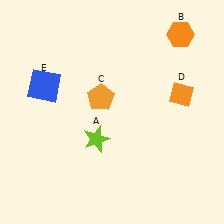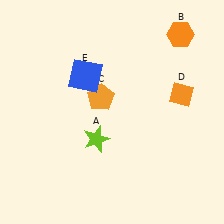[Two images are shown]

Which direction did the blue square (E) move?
The blue square (E) moved right.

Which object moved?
The blue square (E) moved right.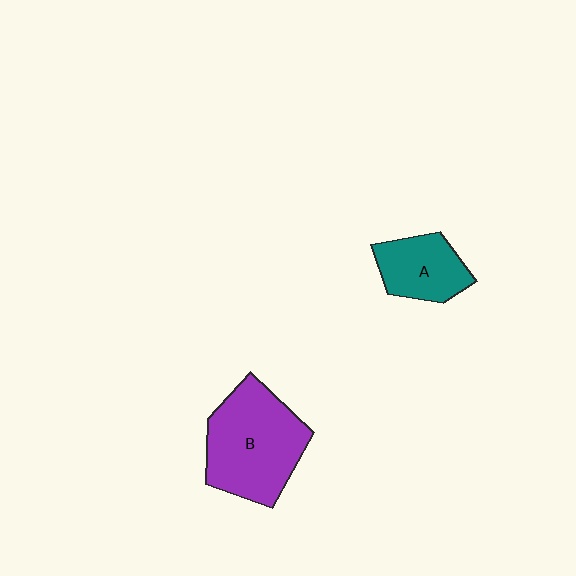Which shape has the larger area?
Shape B (purple).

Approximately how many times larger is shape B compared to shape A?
Approximately 1.8 times.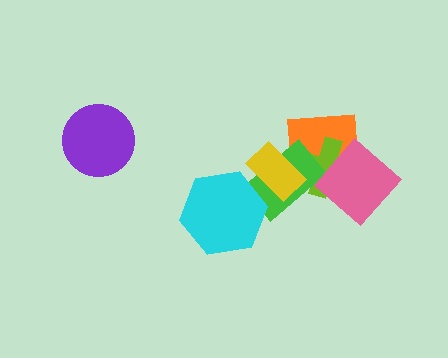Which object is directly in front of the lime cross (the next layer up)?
The green rectangle is directly in front of the lime cross.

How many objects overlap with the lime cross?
4 objects overlap with the lime cross.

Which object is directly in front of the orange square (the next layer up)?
The lime cross is directly in front of the orange square.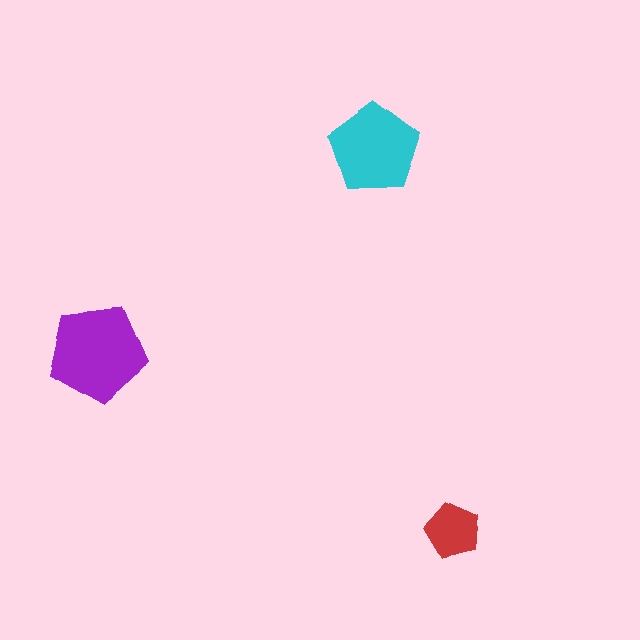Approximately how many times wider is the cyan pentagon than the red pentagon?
About 1.5 times wider.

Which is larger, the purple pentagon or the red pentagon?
The purple one.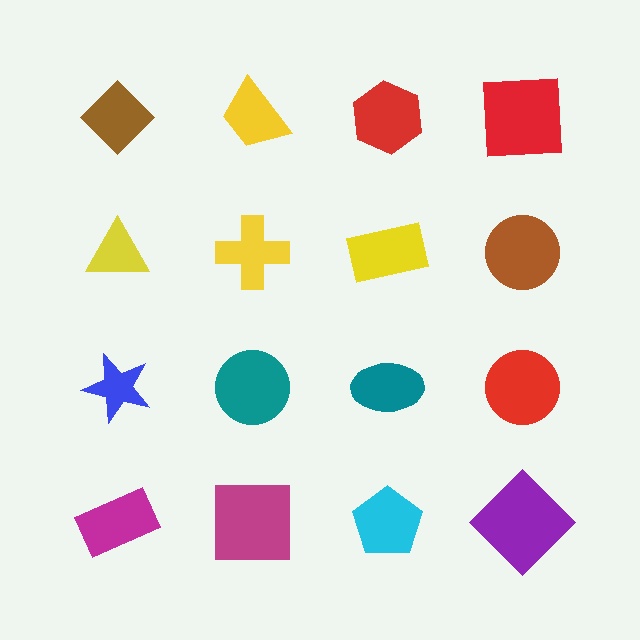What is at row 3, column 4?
A red circle.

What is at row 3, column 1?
A blue star.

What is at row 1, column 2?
A yellow trapezoid.